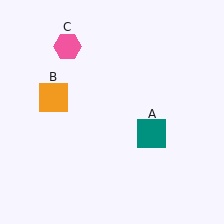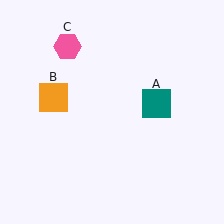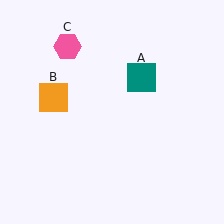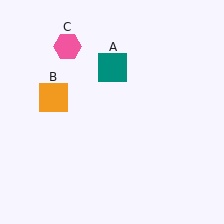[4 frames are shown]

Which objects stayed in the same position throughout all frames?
Orange square (object B) and pink hexagon (object C) remained stationary.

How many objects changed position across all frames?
1 object changed position: teal square (object A).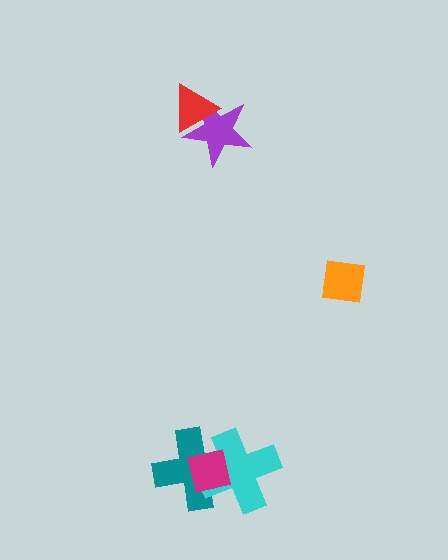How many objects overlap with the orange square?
0 objects overlap with the orange square.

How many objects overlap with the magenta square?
2 objects overlap with the magenta square.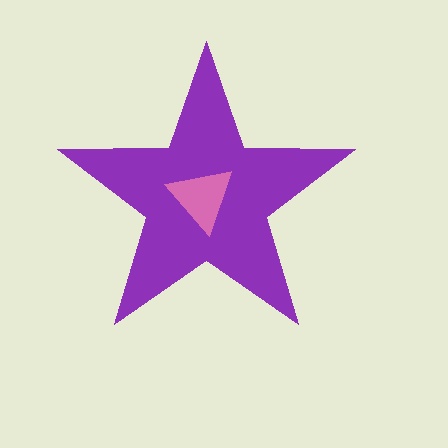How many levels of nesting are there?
2.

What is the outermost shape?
The purple star.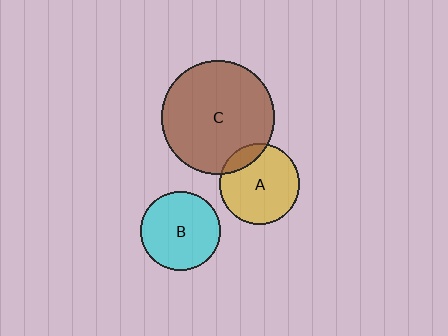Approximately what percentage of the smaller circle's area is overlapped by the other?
Approximately 15%.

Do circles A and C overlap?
Yes.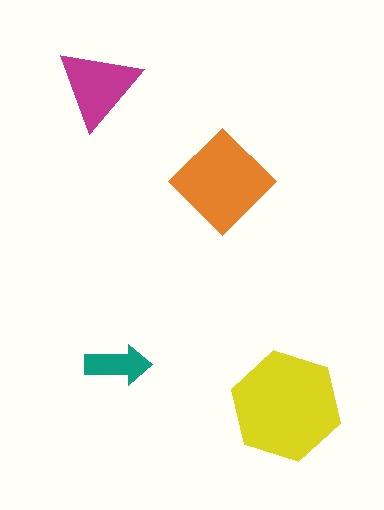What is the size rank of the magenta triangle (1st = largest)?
3rd.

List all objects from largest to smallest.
The yellow hexagon, the orange diamond, the magenta triangle, the teal arrow.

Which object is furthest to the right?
The yellow hexagon is rightmost.